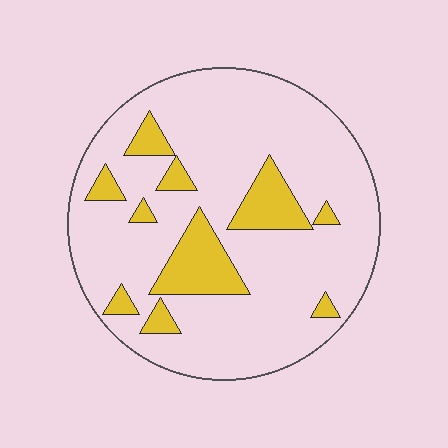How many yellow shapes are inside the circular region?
10.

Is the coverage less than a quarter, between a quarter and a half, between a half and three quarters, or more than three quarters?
Less than a quarter.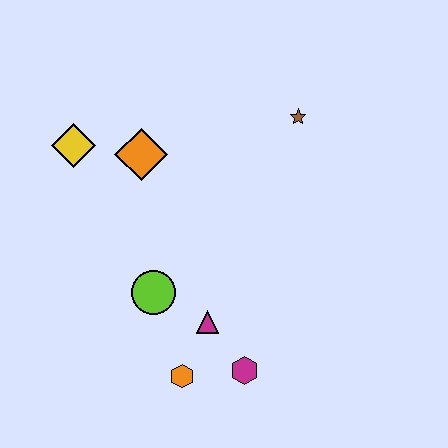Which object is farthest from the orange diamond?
The magenta hexagon is farthest from the orange diamond.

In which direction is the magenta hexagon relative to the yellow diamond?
The magenta hexagon is below the yellow diamond.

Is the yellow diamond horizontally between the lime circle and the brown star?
No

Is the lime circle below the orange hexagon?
No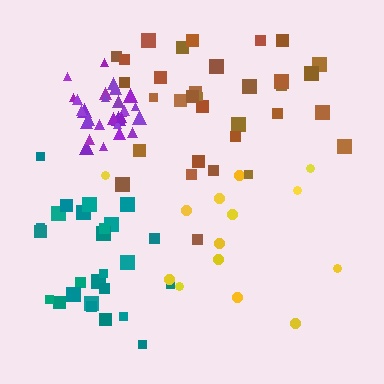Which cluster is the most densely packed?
Purple.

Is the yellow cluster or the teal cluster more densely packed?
Teal.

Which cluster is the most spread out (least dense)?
Yellow.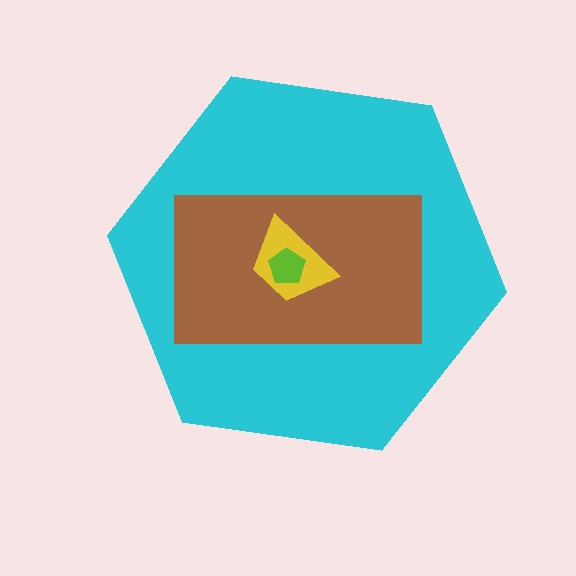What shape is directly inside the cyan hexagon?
The brown rectangle.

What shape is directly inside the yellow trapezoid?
The lime pentagon.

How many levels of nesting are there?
4.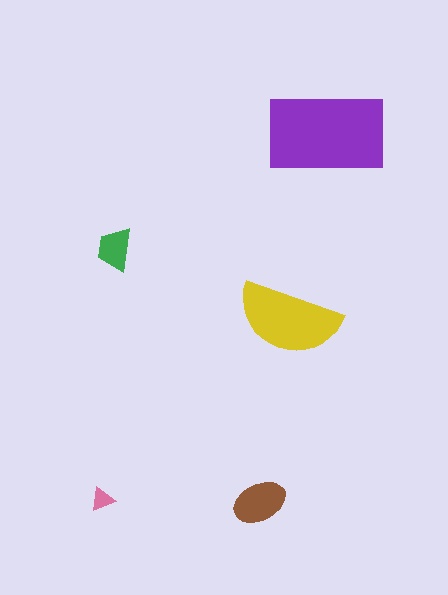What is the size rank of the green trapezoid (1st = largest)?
4th.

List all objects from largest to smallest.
The purple rectangle, the yellow semicircle, the brown ellipse, the green trapezoid, the pink triangle.